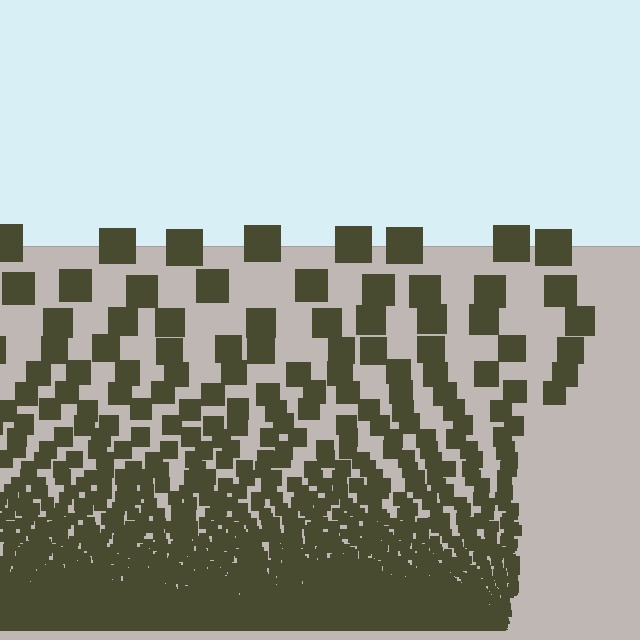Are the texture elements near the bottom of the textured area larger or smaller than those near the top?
Smaller. The gradient is inverted — elements near the bottom are smaller and denser.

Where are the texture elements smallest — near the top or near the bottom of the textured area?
Near the bottom.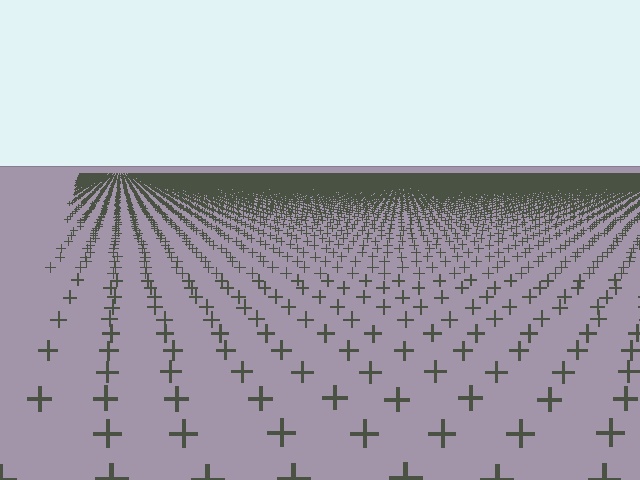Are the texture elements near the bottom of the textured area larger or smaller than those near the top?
Larger. Near the bottom, elements are closer to the viewer and appear at a bigger on-screen size.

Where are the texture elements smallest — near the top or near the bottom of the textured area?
Near the top.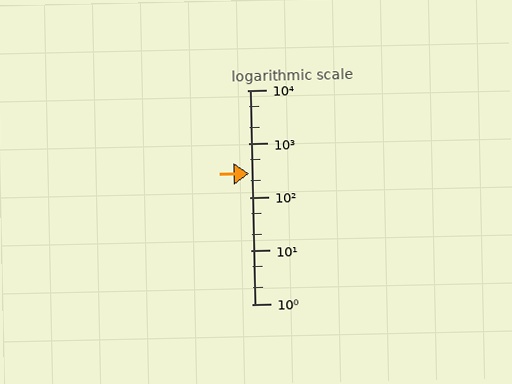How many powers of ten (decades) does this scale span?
The scale spans 4 decades, from 1 to 10000.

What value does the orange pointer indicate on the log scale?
The pointer indicates approximately 270.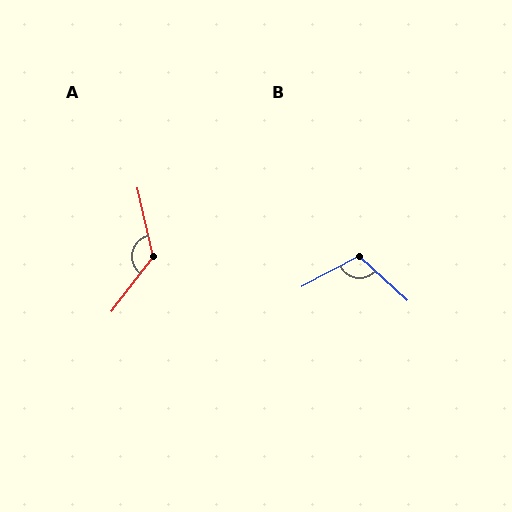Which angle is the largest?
A, at approximately 130 degrees.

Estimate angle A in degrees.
Approximately 130 degrees.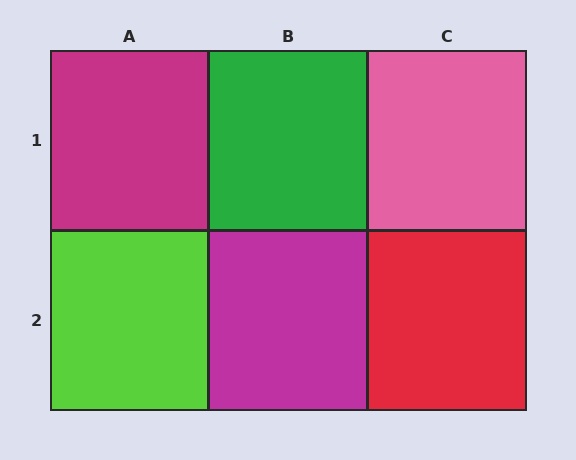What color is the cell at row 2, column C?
Red.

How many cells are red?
1 cell is red.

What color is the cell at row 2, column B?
Magenta.